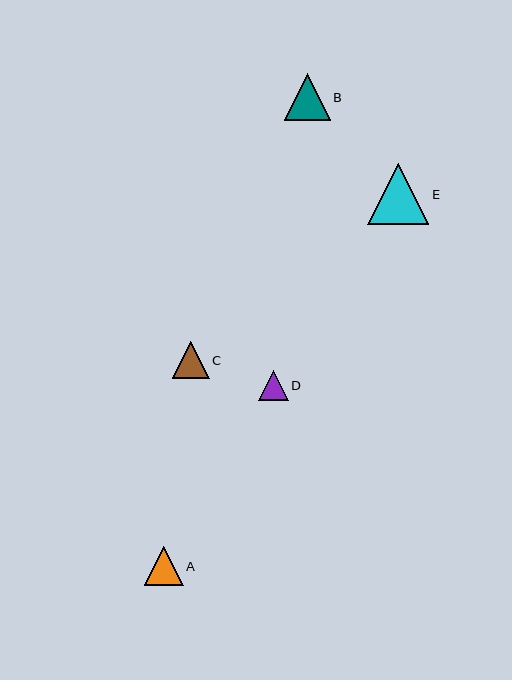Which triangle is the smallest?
Triangle D is the smallest with a size of approximately 30 pixels.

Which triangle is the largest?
Triangle E is the largest with a size of approximately 61 pixels.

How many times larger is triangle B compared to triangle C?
Triangle B is approximately 1.3 times the size of triangle C.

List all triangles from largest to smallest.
From largest to smallest: E, B, A, C, D.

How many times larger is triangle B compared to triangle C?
Triangle B is approximately 1.3 times the size of triangle C.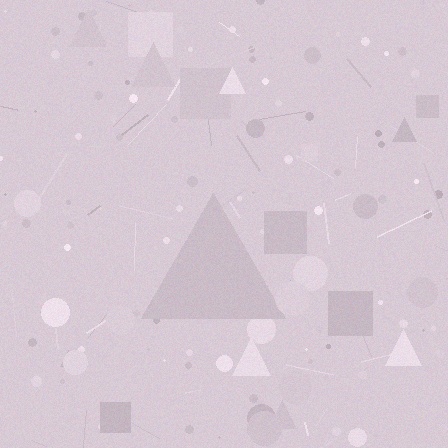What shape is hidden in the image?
A triangle is hidden in the image.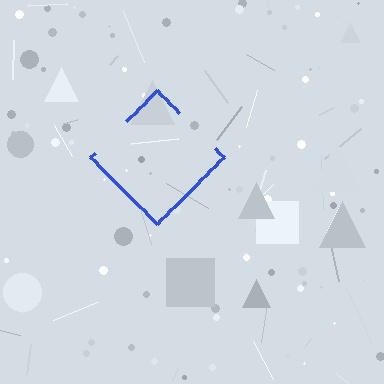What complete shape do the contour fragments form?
The contour fragments form a diamond.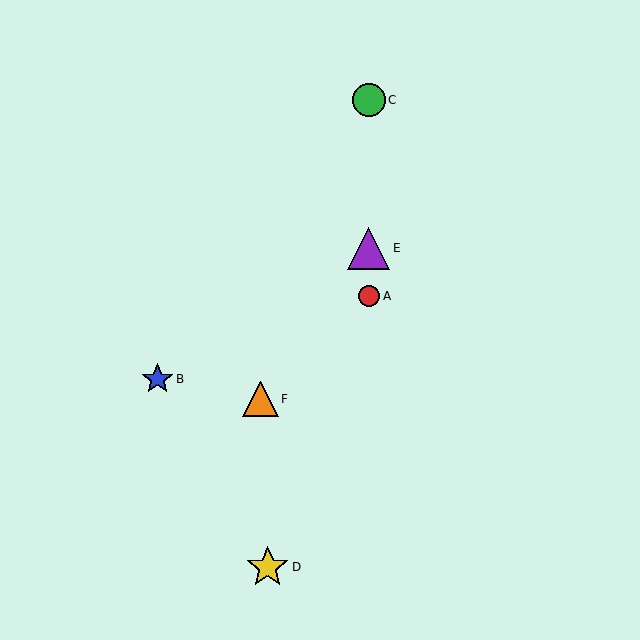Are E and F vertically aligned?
No, E is at x≈369 and F is at x≈261.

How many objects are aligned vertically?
3 objects (A, C, E) are aligned vertically.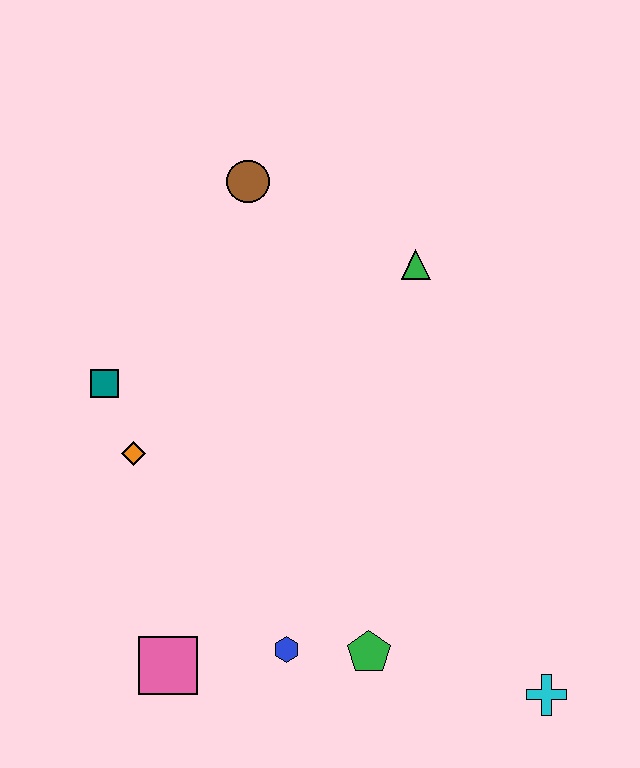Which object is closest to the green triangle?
The brown circle is closest to the green triangle.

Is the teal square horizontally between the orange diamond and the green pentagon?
No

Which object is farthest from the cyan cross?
The brown circle is farthest from the cyan cross.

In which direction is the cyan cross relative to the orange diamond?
The cyan cross is to the right of the orange diamond.